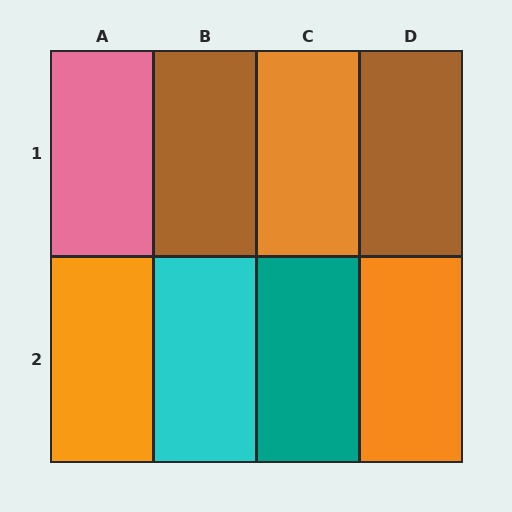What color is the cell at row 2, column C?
Teal.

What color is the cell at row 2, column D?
Orange.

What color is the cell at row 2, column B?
Cyan.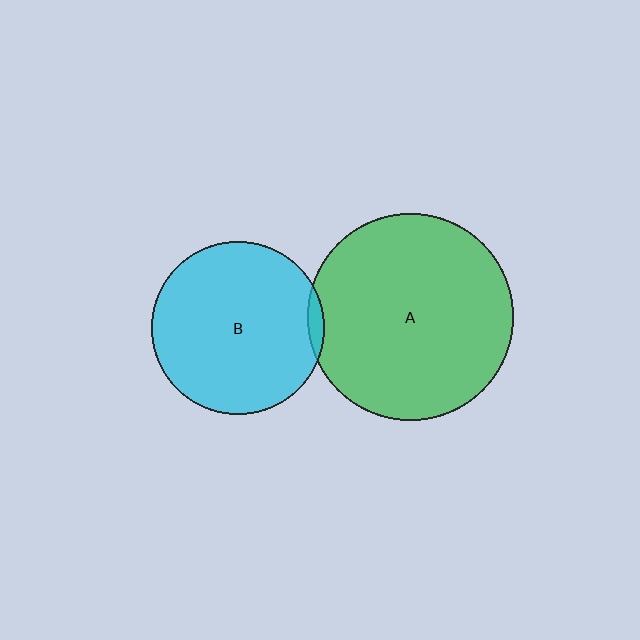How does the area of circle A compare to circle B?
Approximately 1.4 times.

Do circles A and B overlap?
Yes.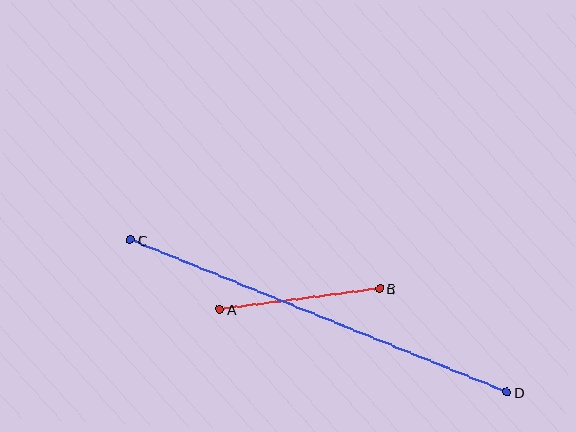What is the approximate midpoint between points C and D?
The midpoint is at approximately (319, 316) pixels.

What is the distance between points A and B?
The distance is approximately 161 pixels.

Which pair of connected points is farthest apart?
Points C and D are farthest apart.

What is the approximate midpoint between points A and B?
The midpoint is at approximately (300, 299) pixels.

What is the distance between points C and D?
The distance is approximately 407 pixels.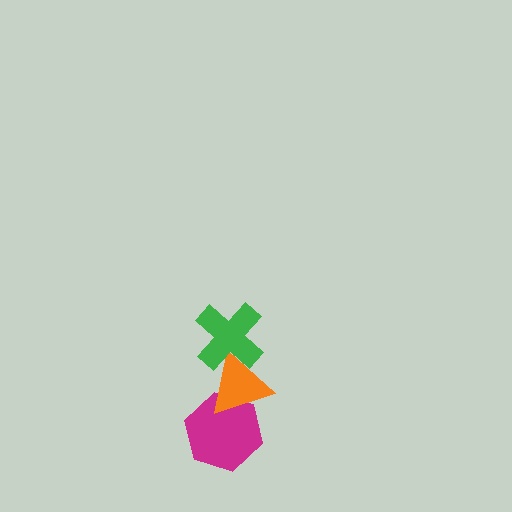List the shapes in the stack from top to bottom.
From top to bottom: the green cross, the orange triangle, the magenta hexagon.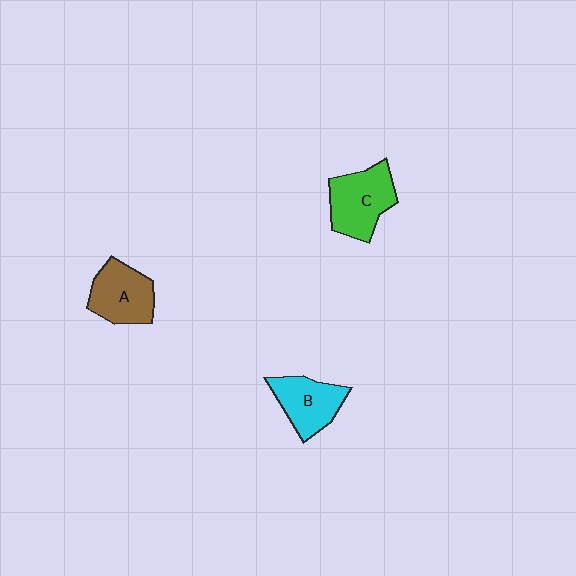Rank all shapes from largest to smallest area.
From largest to smallest: C (green), A (brown), B (cyan).